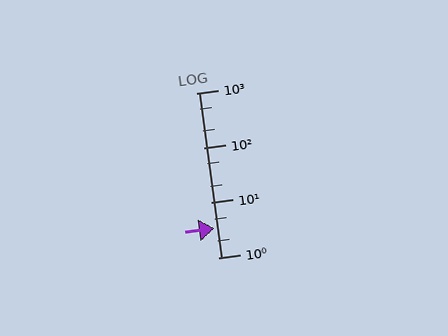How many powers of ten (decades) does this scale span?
The scale spans 3 decades, from 1 to 1000.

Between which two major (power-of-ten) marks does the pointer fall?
The pointer is between 1 and 10.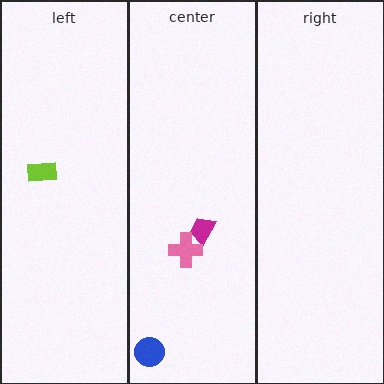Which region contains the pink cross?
The center region.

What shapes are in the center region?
The magenta trapezoid, the blue circle, the pink cross.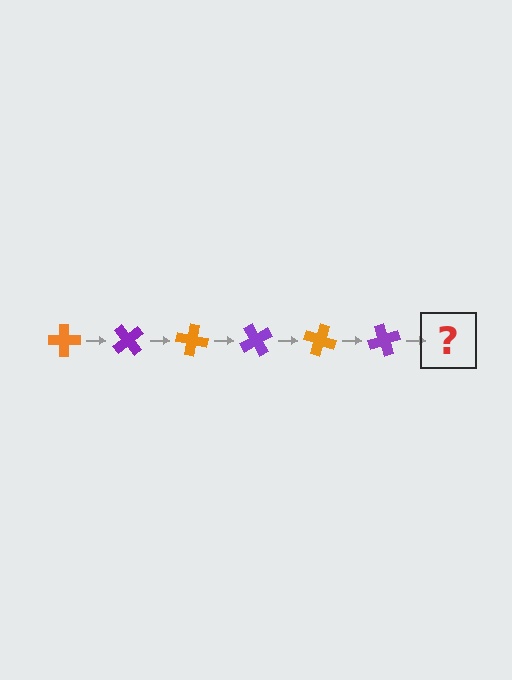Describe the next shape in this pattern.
It should be an orange cross, rotated 300 degrees from the start.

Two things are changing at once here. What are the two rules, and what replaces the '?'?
The two rules are that it rotates 50 degrees each step and the color cycles through orange and purple. The '?' should be an orange cross, rotated 300 degrees from the start.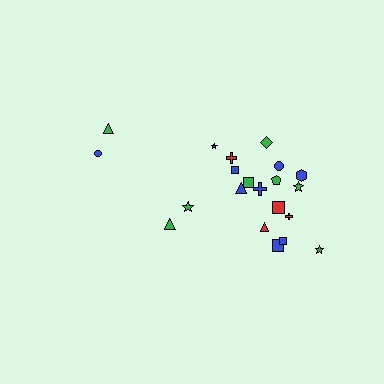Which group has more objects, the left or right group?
The right group.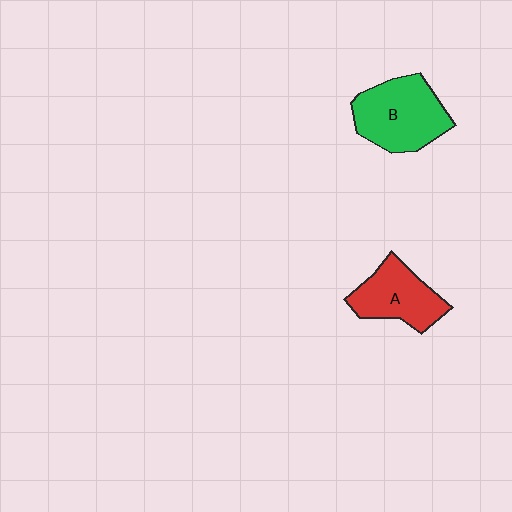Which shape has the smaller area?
Shape A (red).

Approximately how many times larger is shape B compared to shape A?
Approximately 1.3 times.